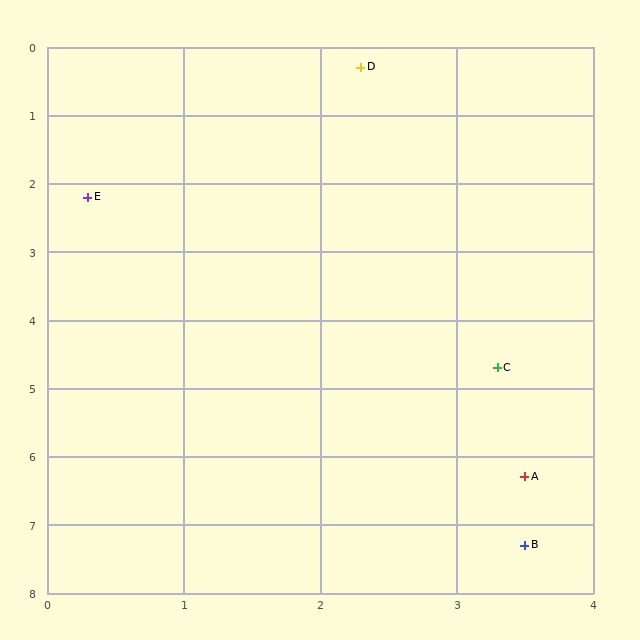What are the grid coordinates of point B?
Point B is at approximately (3.5, 7.3).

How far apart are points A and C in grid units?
Points A and C are about 1.6 grid units apart.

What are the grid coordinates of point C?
Point C is at approximately (3.3, 4.7).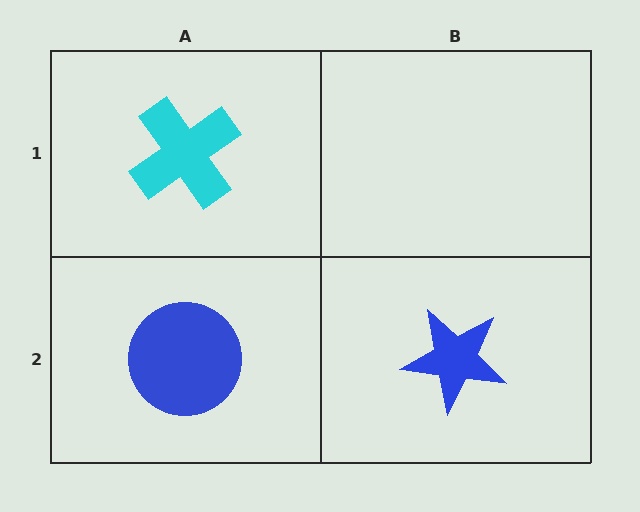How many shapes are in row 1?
1 shape.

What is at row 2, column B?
A blue star.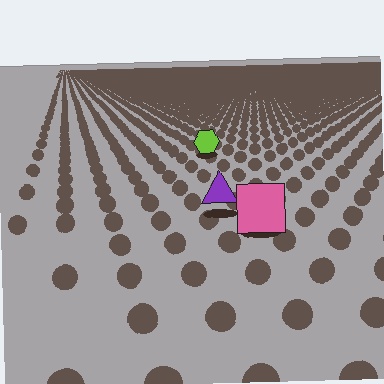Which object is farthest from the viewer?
The lime hexagon is farthest from the viewer. It appears smaller and the ground texture around it is denser.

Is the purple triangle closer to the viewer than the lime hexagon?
Yes. The purple triangle is closer — you can tell from the texture gradient: the ground texture is coarser near it.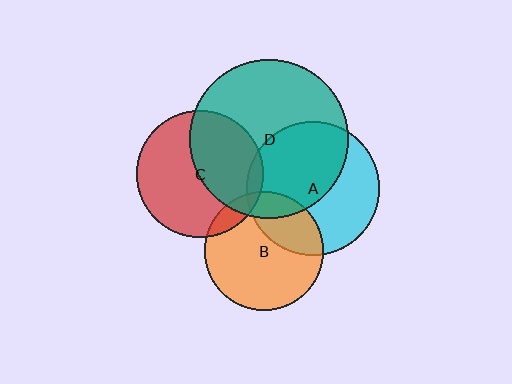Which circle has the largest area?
Circle D (teal).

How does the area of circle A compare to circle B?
Approximately 1.3 times.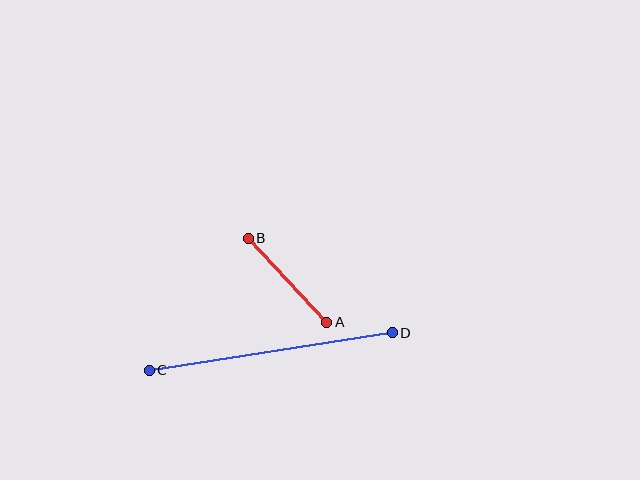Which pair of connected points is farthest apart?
Points C and D are farthest apart.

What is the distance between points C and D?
The distance is approximately 246 pixels.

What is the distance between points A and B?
The distance is approximately 115 pixels.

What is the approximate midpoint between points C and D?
The midpoint is at approximately (271, 352) pixels.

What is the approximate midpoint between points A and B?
The midpoint is at approximately (287, 280) pixels.